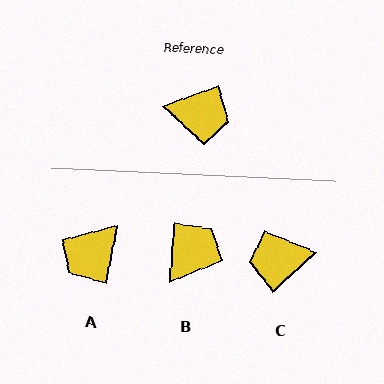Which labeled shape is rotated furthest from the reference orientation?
C, about 158 degrees away.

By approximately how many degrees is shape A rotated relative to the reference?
Approximately 121 degrees clockwise.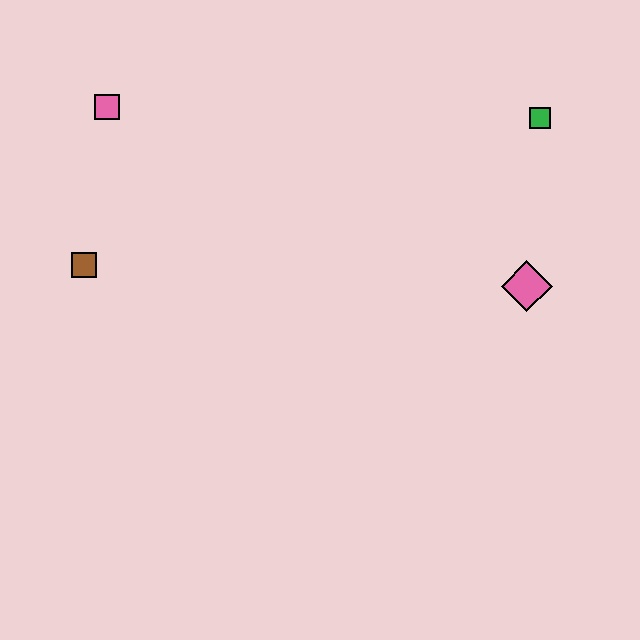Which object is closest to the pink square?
The brown square is closest to the pink square.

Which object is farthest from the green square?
The brown square is farthest from the green square.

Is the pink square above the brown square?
Yes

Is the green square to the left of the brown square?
No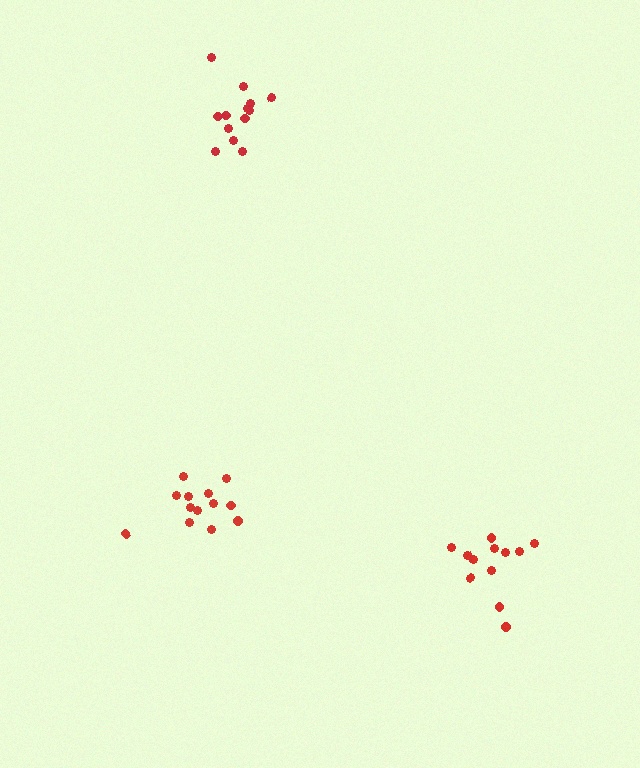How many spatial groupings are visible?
There are 3 spatial groupings.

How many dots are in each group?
Group 1: 14 dots, Group 2: 13 dots, Group 3: 12 dots (39 total).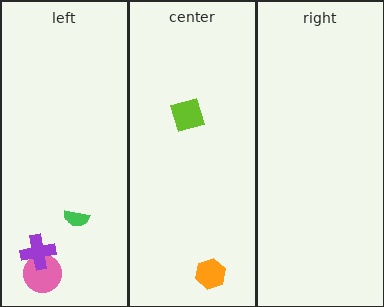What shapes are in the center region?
The lime square, the orange hexagon.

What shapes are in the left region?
The pink circle, the green semicircle, the purple cross.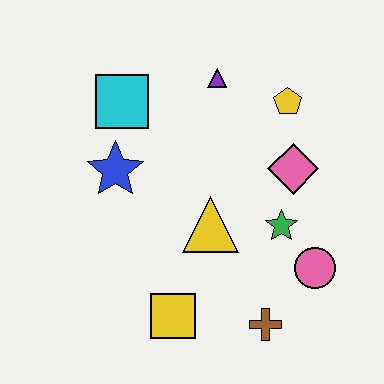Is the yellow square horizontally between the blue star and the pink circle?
Yes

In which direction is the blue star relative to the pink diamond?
The blue star is to the left of the pink diamond.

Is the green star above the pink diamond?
No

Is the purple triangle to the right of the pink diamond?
No